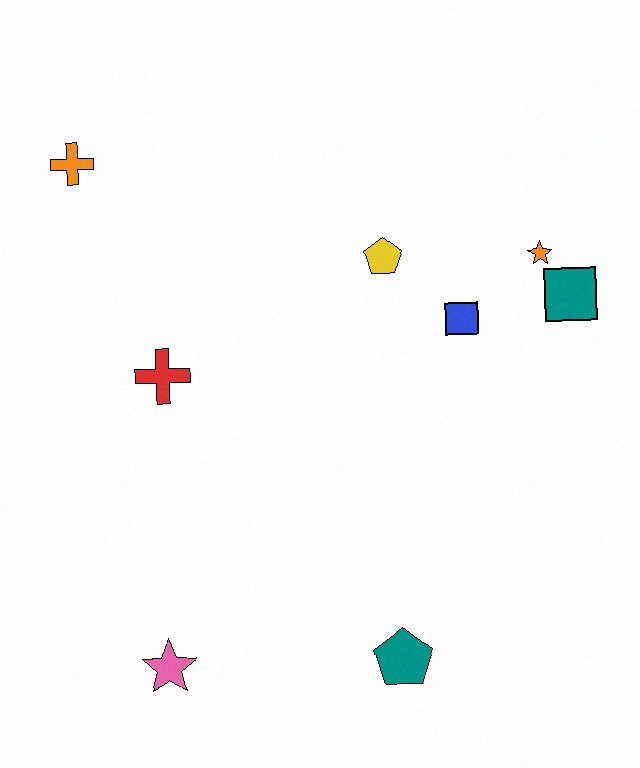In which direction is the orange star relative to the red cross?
The orange star is to the right of the red cross.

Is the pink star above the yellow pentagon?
No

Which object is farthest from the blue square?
The pink star is farthest from the blue square.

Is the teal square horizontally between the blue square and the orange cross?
No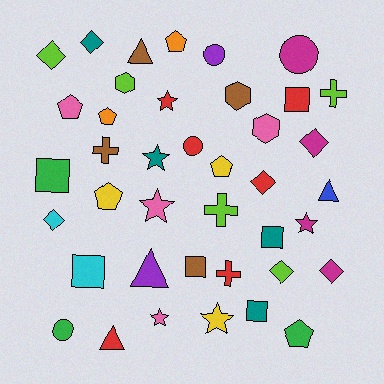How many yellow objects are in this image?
There are 3 yellow objects.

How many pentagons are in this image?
There are 6 pentagons.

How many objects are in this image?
There are 40 objects.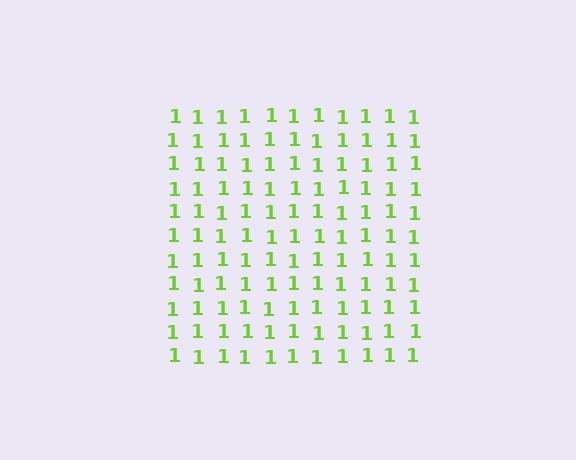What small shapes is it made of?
It is made of small digit 1's.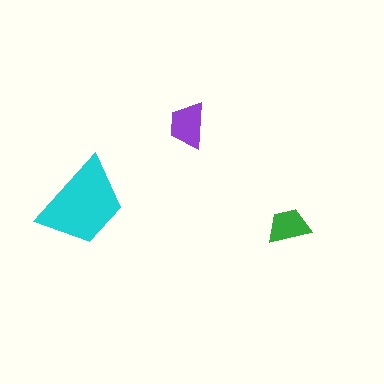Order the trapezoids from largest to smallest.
the cyan one, the purple one, the green one.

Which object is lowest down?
The green trapezoid is bottommost.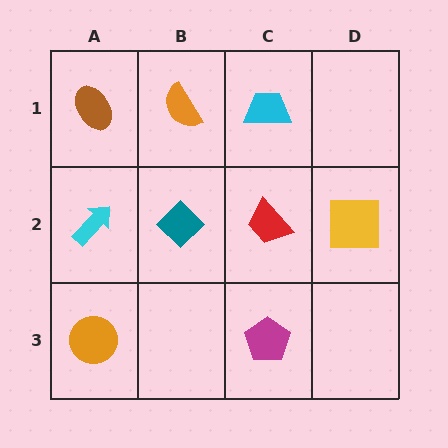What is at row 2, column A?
A cyan arrow.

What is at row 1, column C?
A cyan trapezoid.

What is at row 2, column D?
A yellow square.